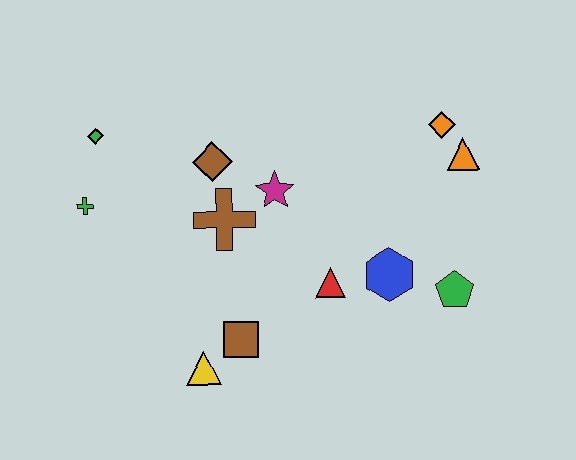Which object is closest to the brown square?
The yellow triangle is closest to the brown square.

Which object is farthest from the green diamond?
The green pentagon is farthest from the green diamond.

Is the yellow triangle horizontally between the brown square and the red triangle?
No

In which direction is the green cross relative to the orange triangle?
The green cross is to the left of the orange triangle.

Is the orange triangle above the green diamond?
No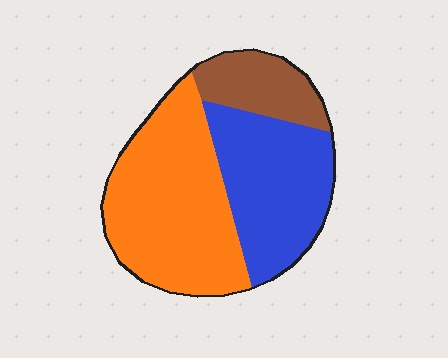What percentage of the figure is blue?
Blue takes up about three eighths (3/8) of the figure.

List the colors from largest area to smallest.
From largest to smallest: orange, blue, brown.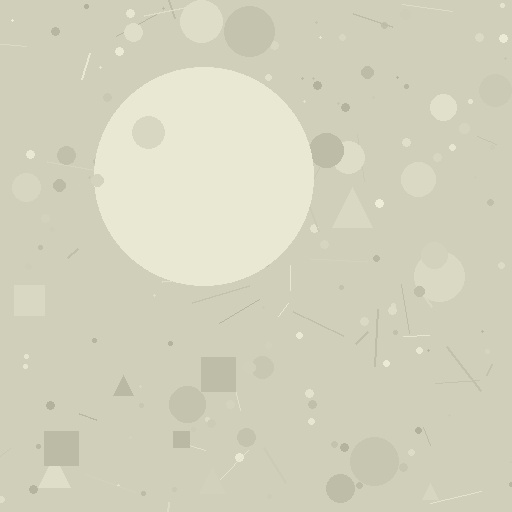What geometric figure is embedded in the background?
A circle is embedded in the background.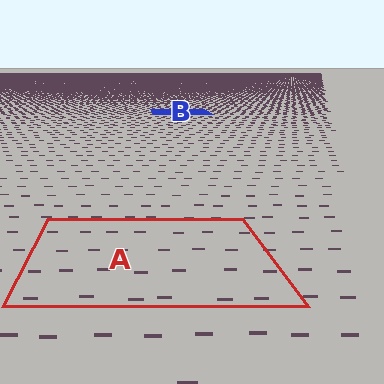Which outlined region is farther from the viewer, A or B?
Region B is farther from the viewer — the texture elements inside it appear smaller and more densely packed.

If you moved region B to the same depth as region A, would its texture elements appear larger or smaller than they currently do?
They would appear larger. At a closer depth, the same texture elements are projected at a bigger on-screen size.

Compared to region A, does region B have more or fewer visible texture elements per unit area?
Region B has more texture elements per unit area — they are packed more densely because it is farther away.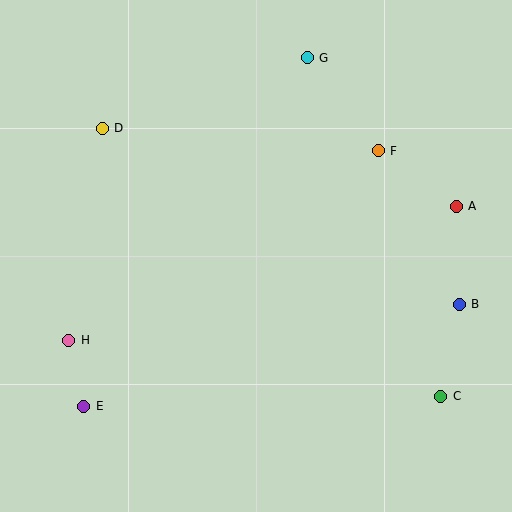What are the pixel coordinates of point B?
Point B is at (459, 304).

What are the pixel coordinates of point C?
Point C is at (441, 396).